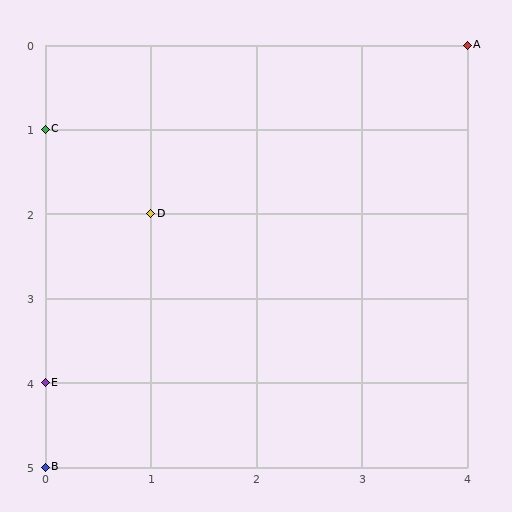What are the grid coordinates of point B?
Point B is at grid coordinates (0, 5).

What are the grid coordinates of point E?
Point E is at grid coordinates (0, 4).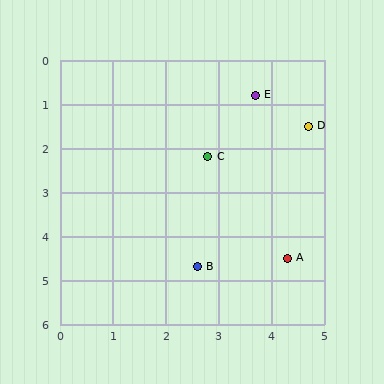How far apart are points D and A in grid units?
Points D and A are about 3.0 grid units apart.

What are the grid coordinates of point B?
Point B is at approximately (2.6, 4.7).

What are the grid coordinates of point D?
Point D is at approximately (4.7, 1.5).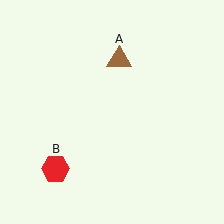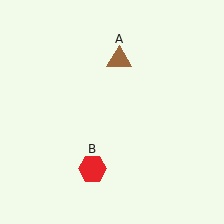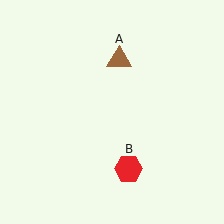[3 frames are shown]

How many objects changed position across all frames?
1 object changed position: red hexagon (object B).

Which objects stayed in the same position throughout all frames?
Brown triangle (object A) remained stationary.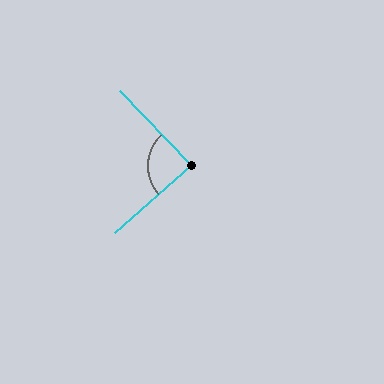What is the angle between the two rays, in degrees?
Approximately 88 degrees.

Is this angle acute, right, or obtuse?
It is approximately a right angle.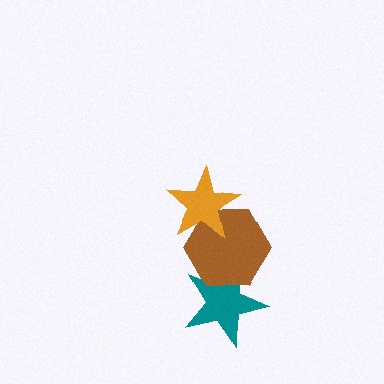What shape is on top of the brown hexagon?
The orange star is on top of the brown hexagon.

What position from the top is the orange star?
The orange star is 1st from the top.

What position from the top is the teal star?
The teal star is 3rd from the top.